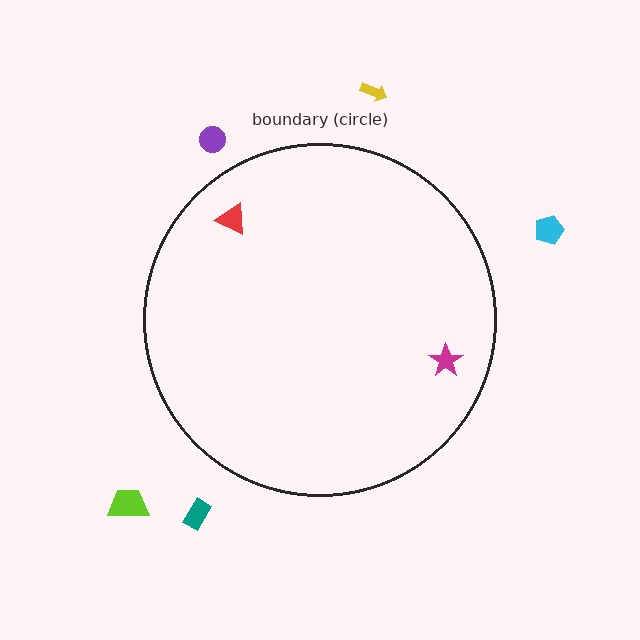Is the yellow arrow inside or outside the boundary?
Outside.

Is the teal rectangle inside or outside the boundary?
Outside.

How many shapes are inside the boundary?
2 inside, 5 outside.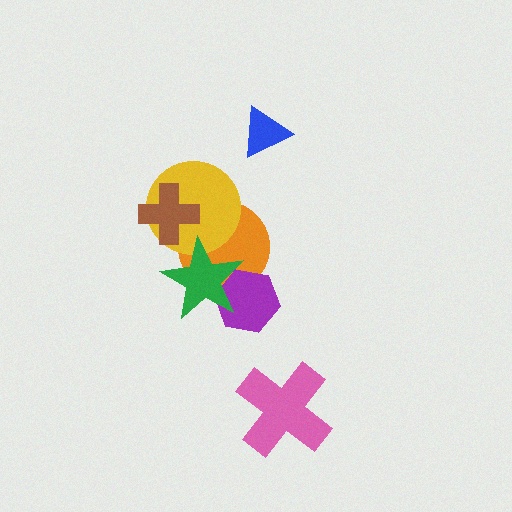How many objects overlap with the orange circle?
4 objects overlap with the orange circle.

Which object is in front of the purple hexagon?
The green star is in front of the purple hexagon.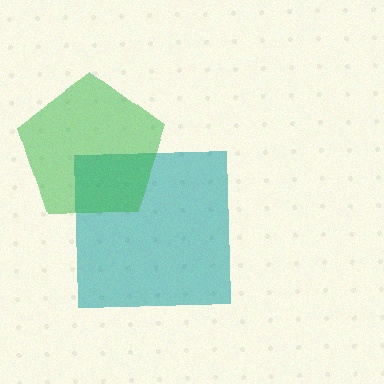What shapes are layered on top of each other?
The layered shapes are: a teal square, a green pentagon.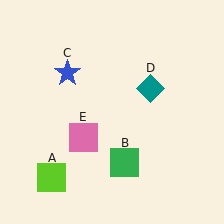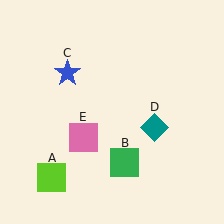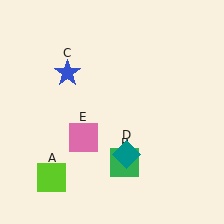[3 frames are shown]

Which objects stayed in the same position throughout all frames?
Lime square (object A) and green square (object B) and blue star (object C) and pink square (object E) remained stationary.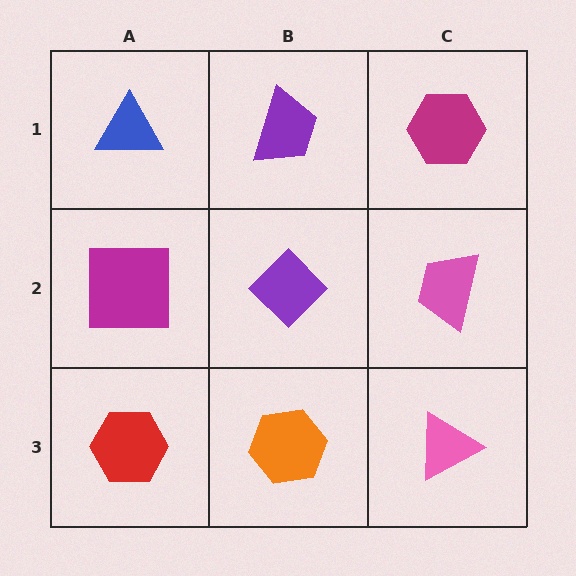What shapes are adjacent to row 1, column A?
A magenta square (row 2, column A), a purple trapezoid (row 1, column B).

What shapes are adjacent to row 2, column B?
A purple trapezoid (row 1, column B), an orange hexagon (row 3, column B), a magenta square (row 2, column A), a pink trapezoid (row 2, column C).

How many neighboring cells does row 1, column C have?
2.